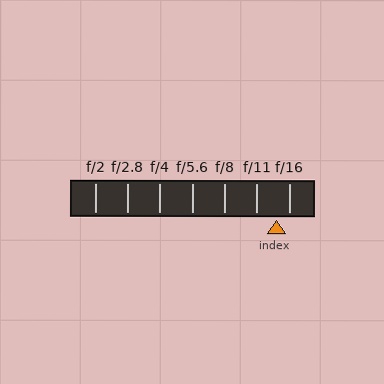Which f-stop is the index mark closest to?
The index mark is closest to f/16.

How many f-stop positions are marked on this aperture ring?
There are 7 f-stop positions marked.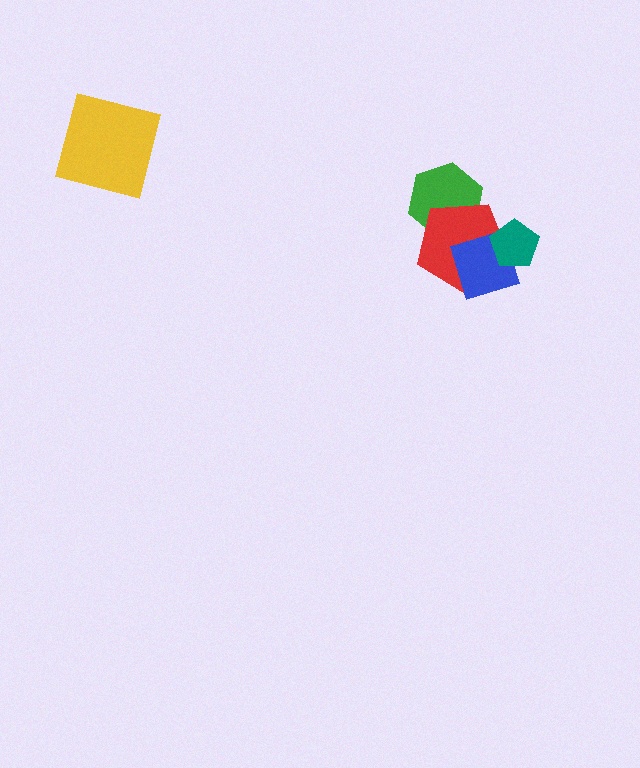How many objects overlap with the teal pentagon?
2 objects overlap with the teal pentagon.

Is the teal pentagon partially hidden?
No, no other shape covers it.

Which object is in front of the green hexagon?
The red pentagon is in front of the green hexagon.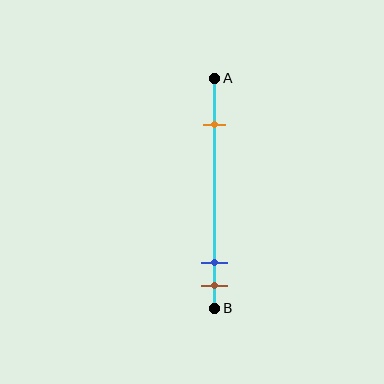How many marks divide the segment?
There are 3 marks dividing the segment.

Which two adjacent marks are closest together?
The blue and brown marks are the closest adjacent pair.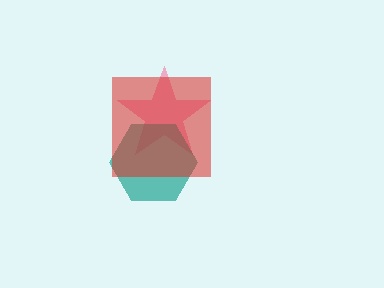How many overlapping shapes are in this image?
There are 3 overlapping shapes in the image.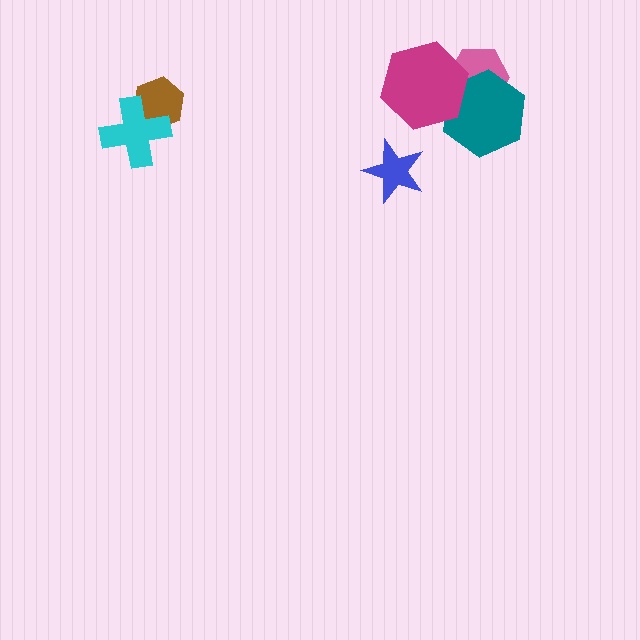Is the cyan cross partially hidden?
No, no other shape covers it.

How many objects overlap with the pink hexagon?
2 objects overlap with the pink hexagon.